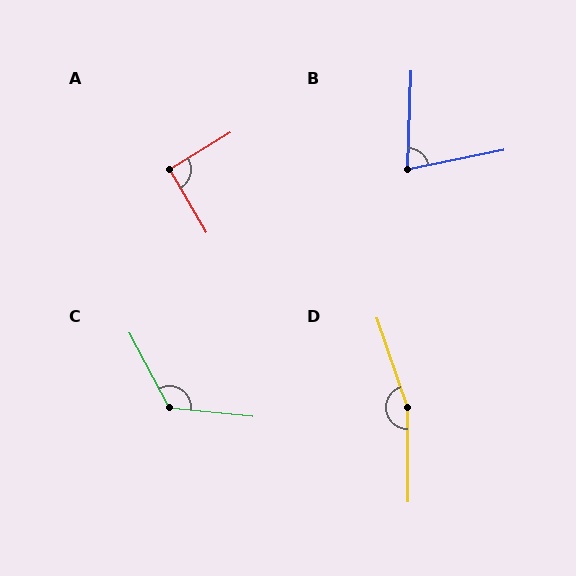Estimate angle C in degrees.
Approximately 124 degrees.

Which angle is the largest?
D, at approximately 161 degrees.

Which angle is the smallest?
B, at approximately 77 degrees.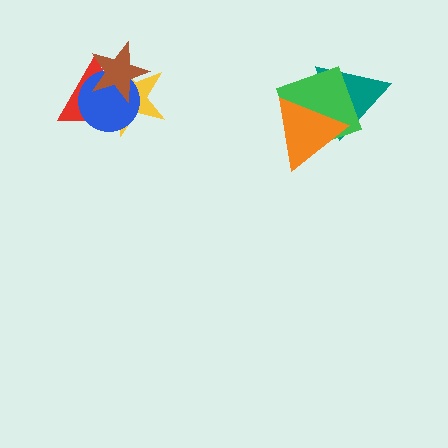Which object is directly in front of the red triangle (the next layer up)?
The blue circle is directly in front of the red triangle.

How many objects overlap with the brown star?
3 objects overlap with the brown star.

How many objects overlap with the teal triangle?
2 objects overlap with the teal triangle.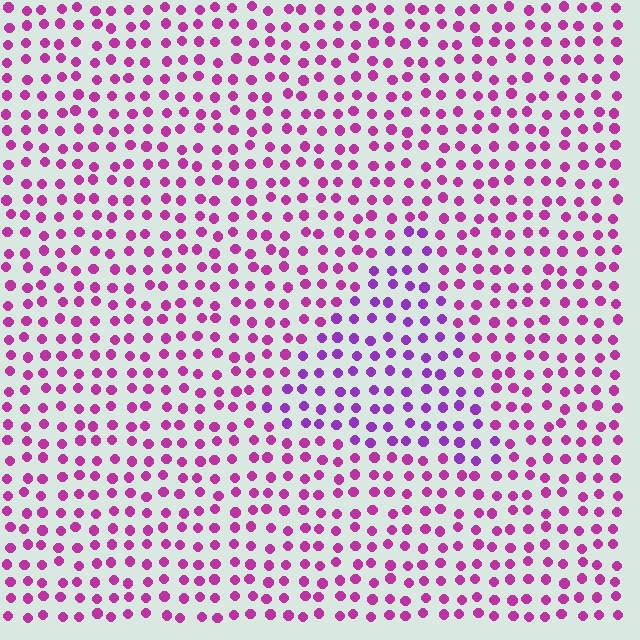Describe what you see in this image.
The image is filled with small magenta elements in a uniform arrangement. A triangle-shaped region is visible where the elements are tinted to a slightly different hue, forming a subtle color boundary.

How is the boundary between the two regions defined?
The boundary is defined purely by a slight shift in hue (about 30 degrees). Spacing, size, and orientation are identical on both sides.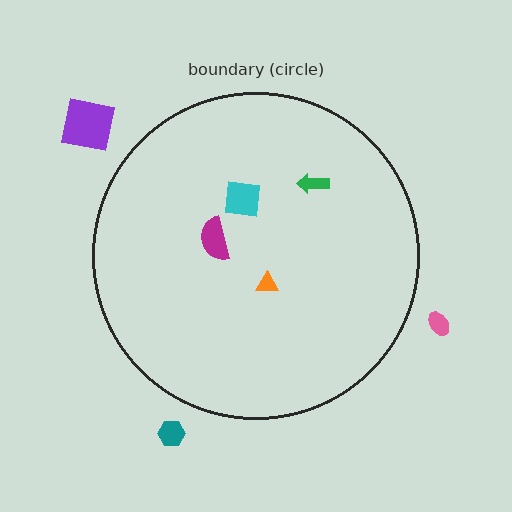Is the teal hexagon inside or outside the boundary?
Outside.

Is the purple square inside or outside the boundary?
Outside.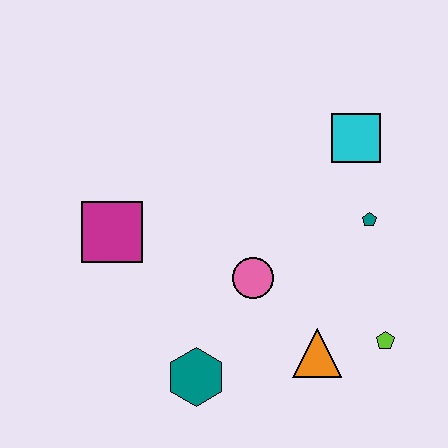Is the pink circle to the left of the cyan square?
Yes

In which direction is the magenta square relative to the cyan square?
The magenta square is to the left of the cyan square.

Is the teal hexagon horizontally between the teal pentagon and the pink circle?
No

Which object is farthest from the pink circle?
The cyan square is farthest from the pink circle.